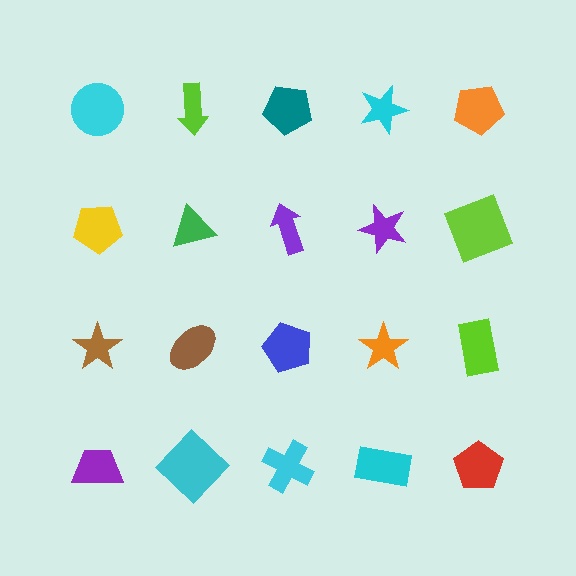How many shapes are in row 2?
5 shapes.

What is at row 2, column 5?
A lime square.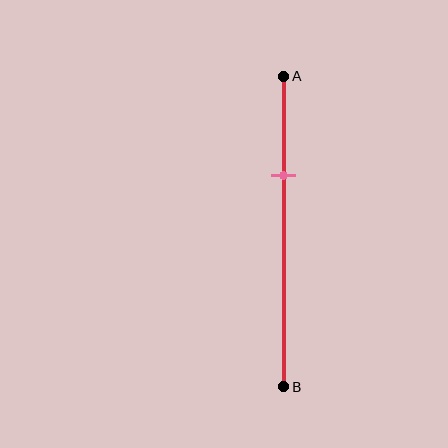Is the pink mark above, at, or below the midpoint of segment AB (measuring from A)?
The pink mark is above the midpoint of segment AB.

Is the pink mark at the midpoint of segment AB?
No, the mark is at about 30% from A, not at the 50% midpoint.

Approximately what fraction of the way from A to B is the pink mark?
The pink mark is approximately 30% of the way from A to B.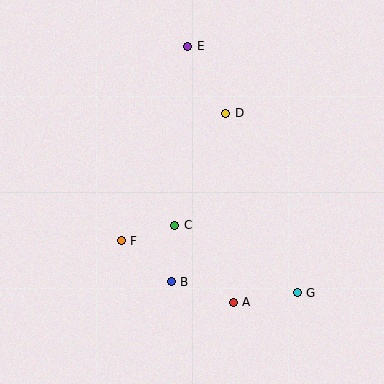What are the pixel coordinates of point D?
Point D is at (226, 113).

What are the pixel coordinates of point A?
Point A is at (233, 302).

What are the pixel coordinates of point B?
Point B is at (171, 282).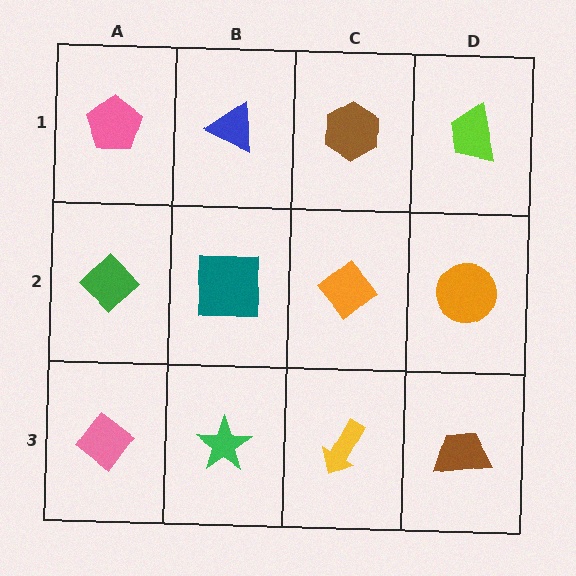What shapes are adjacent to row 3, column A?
A green diamond (row 2, column A), a green star (row 3, column B).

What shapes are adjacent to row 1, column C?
An orange diamond (row 2, column C), a blue triangle (row 1, column B), a lime trapezoid (row 1, column D).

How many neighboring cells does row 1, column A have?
2.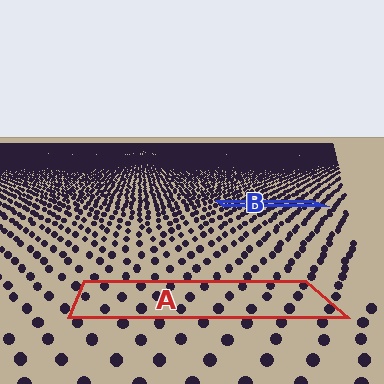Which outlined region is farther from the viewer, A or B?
Region B is farther from the viewer — the texture elements inside it appear smaller and more densely packed.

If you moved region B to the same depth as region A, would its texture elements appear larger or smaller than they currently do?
They would appear larger. At a closer depth, the same texture elements are projected at a bigger on-screen size.